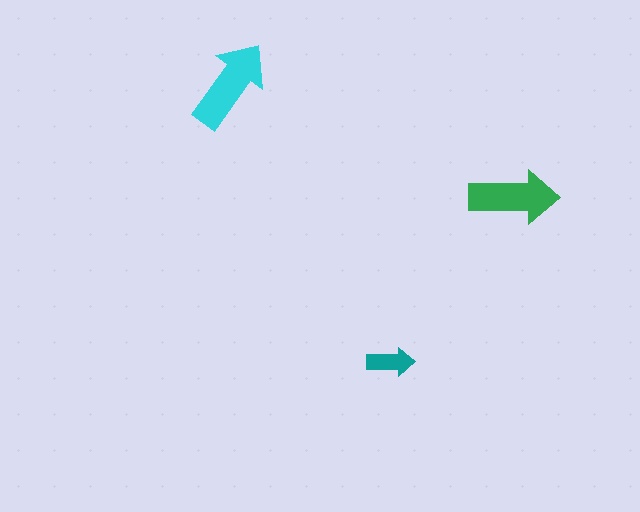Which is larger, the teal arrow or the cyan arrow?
The cyan one.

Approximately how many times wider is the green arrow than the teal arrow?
About 2 times wider.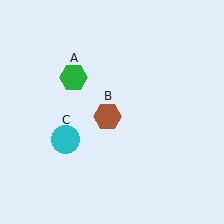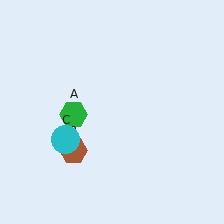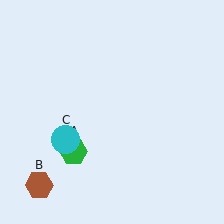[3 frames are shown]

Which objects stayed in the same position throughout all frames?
Cyan circle (object C) remained stationary.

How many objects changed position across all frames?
2 objects changed position: green hexagon (object A), brown hexagon (object B).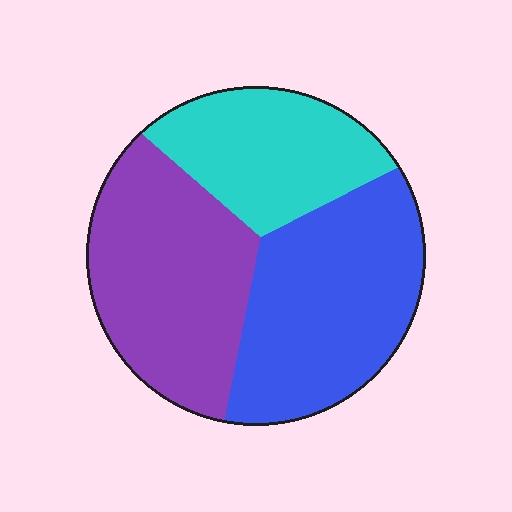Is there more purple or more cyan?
Purple.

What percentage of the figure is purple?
Purple takes up about three eighths (3/8) of the figure.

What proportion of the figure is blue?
Blue covers 38% of the figure.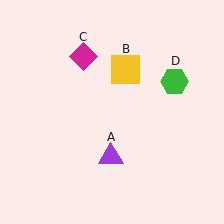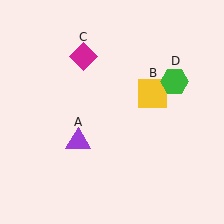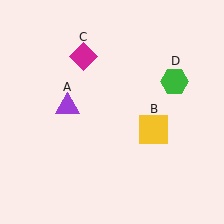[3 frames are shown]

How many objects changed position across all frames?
2 objects changed position: purple triangle (object A), yellow square (object B).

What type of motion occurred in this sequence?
The purple triangle (object A), yellow square (object B) rotated clockwise around the center of the scene.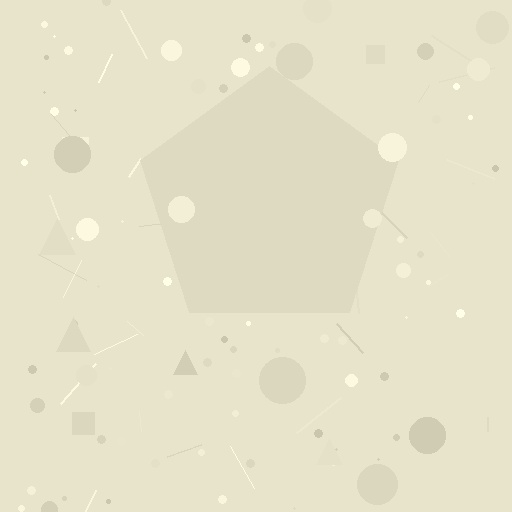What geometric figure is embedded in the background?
A pentagon is embedded in the background.